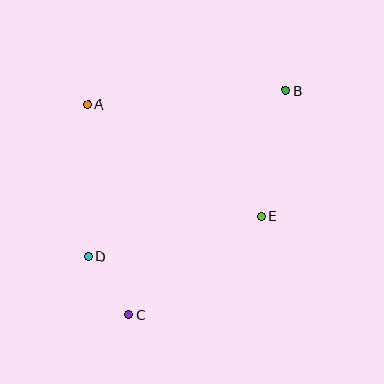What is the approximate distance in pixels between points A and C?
The distance between A and C is approximately 214 pixels.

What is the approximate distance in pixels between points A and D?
The distance between A and D is approximately 152 pixels.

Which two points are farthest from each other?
Points B and C are farthest from each other.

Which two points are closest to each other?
Points C and D are closest to each other.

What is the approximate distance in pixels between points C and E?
The distance between C and E is approximately 165 pixels.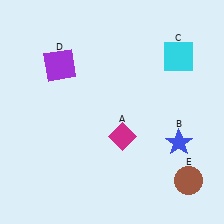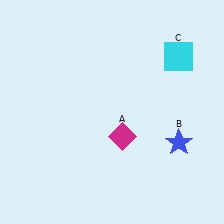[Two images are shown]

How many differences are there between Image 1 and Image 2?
There are 2 differences between the two images.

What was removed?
The brown circle (E), the purple square (D) were removed in Image 2.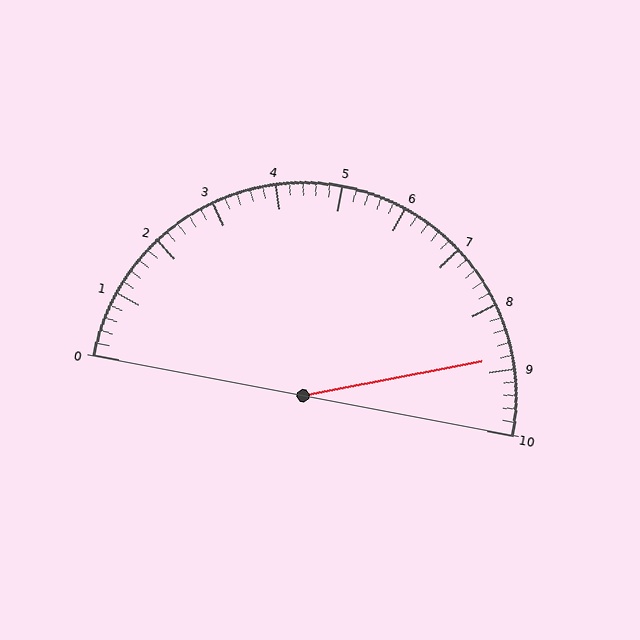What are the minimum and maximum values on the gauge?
The gauge ranges from 0 to 10.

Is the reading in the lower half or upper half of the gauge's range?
The reading is in the upper half of the range (0 to 10).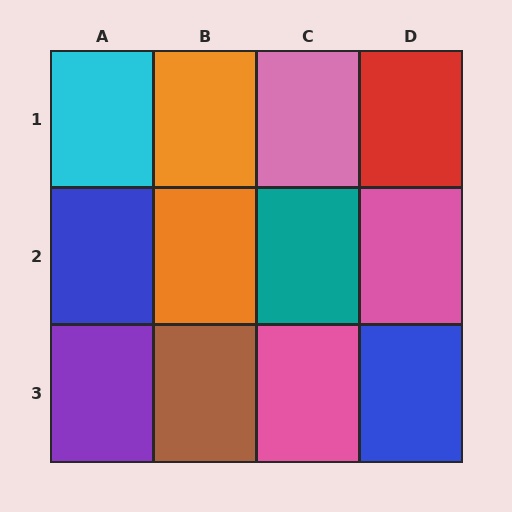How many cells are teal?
1 cell is teal.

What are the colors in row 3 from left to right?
Purple, brown, pink, blue.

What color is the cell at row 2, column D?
Pink.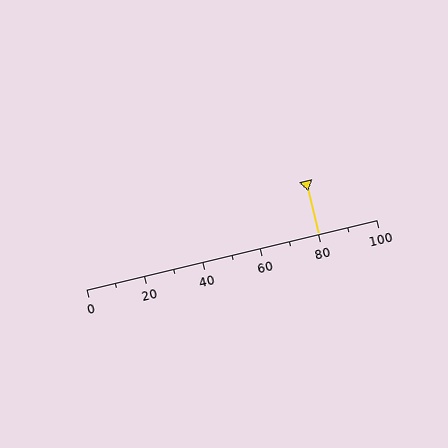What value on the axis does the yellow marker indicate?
The marker indicates approximately 80.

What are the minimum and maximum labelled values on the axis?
The axis runs from 0 to 100.